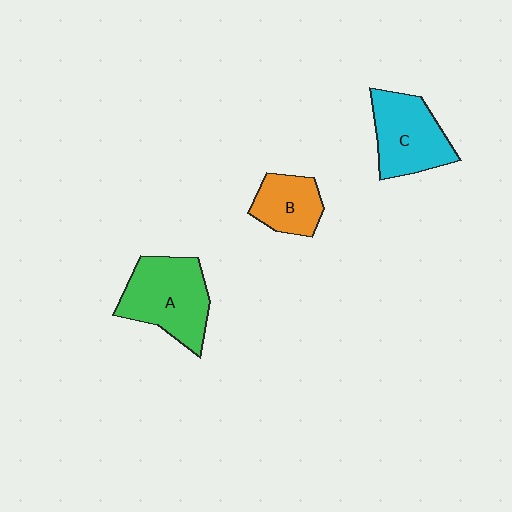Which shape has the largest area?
Shape A (green).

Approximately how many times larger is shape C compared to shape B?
Approximately 1.5 times.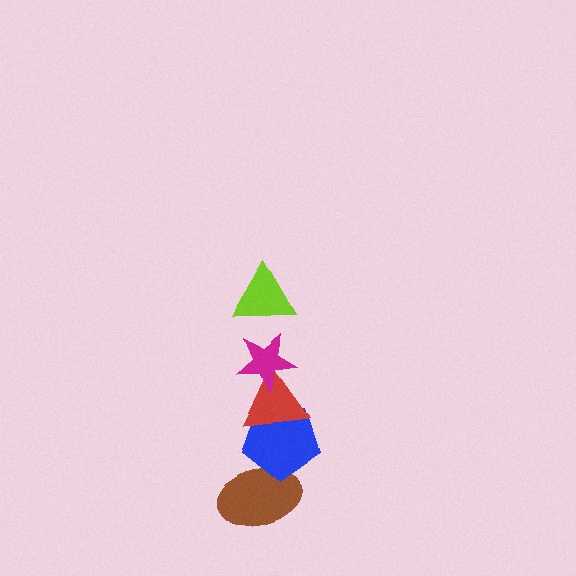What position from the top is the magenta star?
The magenta star is 2nd from the top.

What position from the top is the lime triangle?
The lime triangle is 1st from the top.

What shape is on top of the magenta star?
The lime triangle is on top of the magenta star.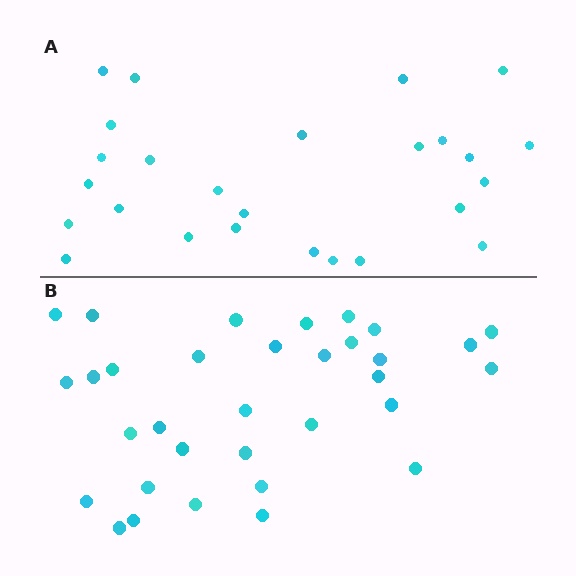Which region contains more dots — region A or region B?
Region B (the bottom region) has more dots.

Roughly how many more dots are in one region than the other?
Region B has roughly 8 or so more dots than region A.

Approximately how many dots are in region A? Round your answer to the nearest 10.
About 30 dots. (The exact count is 26, which rounds to 30.)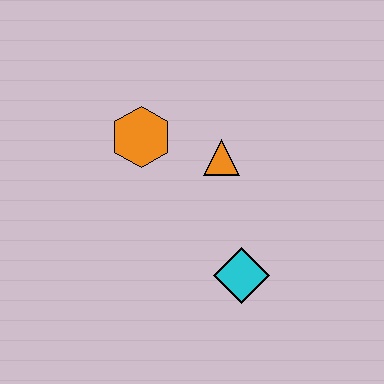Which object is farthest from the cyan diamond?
The orange hexagon is farthest from the cyan diamond.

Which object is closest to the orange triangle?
The orange hexagon is closest to the orange triangle.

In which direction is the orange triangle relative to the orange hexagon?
The orange triangle is to the right of the orange hexagon.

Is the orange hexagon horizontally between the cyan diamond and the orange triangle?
No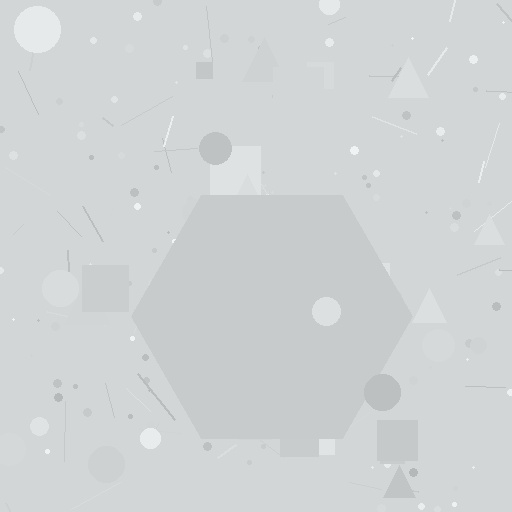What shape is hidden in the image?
A hexagon is hidden in the image.